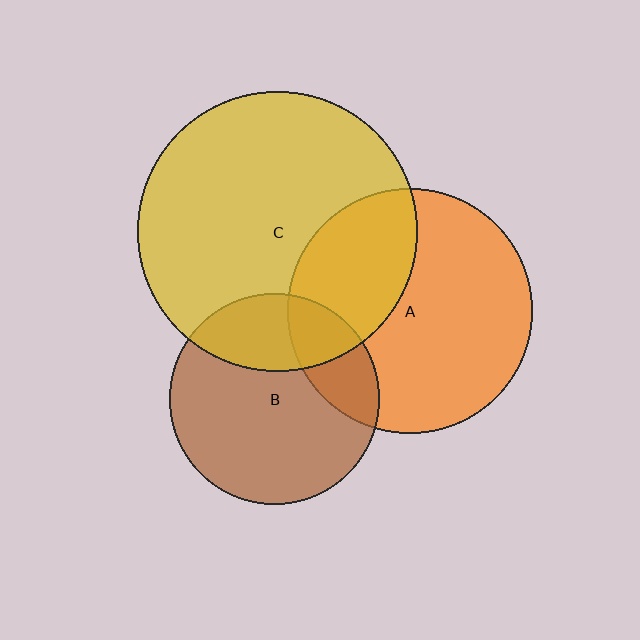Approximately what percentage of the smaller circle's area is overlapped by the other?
Approximately 20%.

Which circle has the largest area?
Circle C (yellow).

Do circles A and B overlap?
Yes.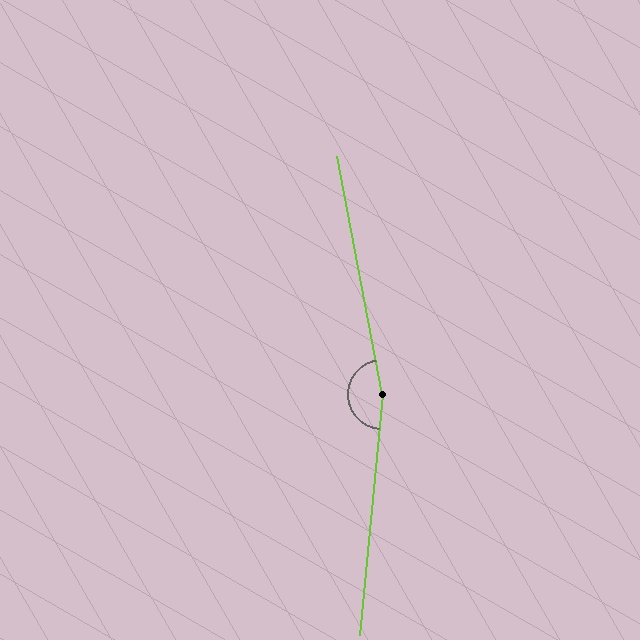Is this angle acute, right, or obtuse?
It is obtuse.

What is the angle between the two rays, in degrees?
Approximately 164 degrees.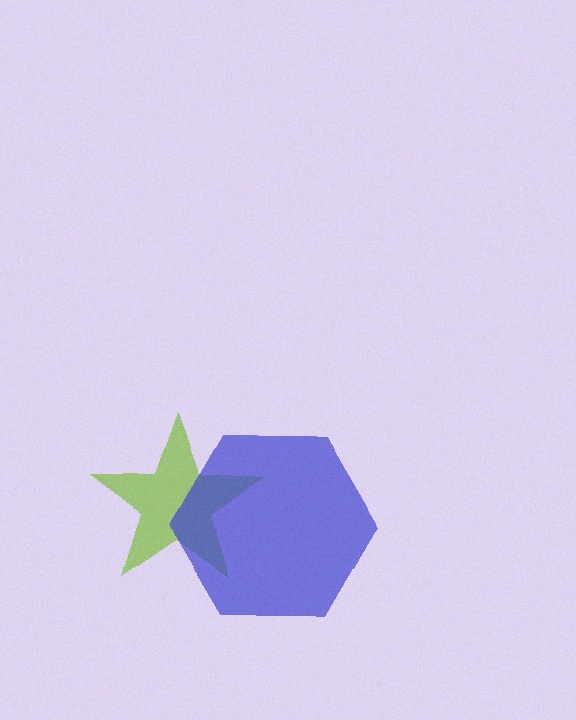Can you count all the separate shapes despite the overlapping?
Yes, there are 2 separate shapes.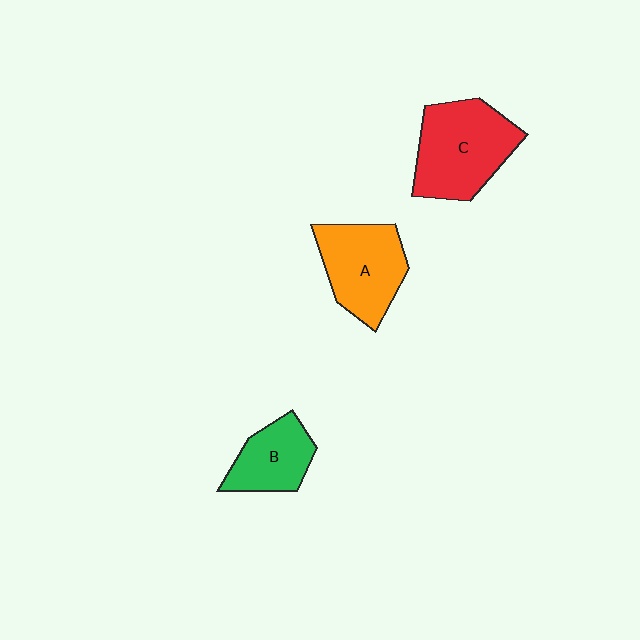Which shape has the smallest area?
Shape B (green).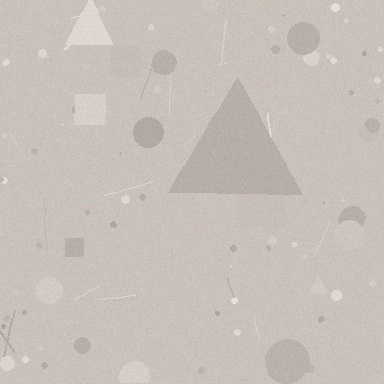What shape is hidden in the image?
A triangle is hidden in the image.